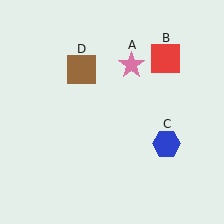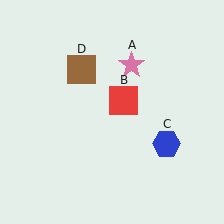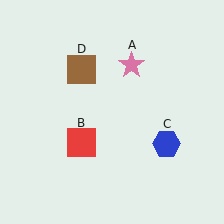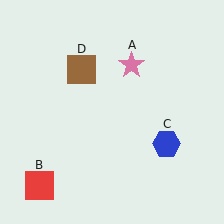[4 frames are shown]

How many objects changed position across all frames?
1 object changed position: red square (object B).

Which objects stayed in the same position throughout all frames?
Pink star (object A) and blue hexagon (object C) and brown square (object D) remained stationary.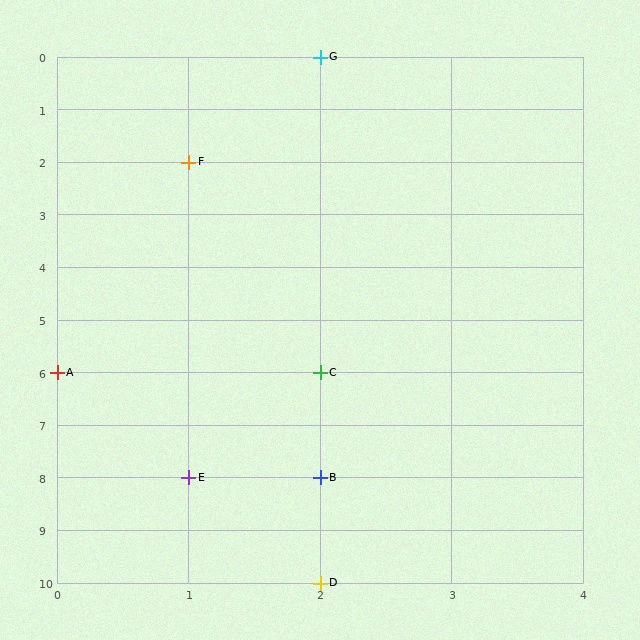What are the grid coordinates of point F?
Point F is at grid coordinates (1, 2).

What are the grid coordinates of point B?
Point B is at grid coordinates (2, 8).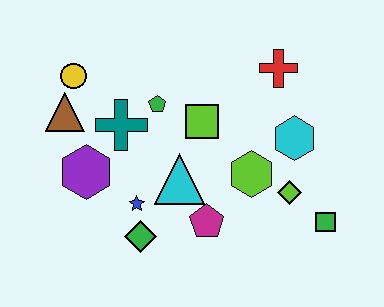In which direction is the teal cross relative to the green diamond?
The teal cross is above the green diamond.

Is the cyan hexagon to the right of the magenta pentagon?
Yes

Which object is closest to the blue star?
The green diamond is closest to the blue star.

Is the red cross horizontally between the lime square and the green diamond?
No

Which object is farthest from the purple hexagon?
The green square is farthest from the purple hexagon.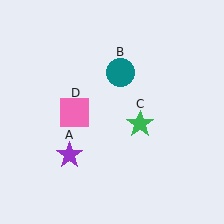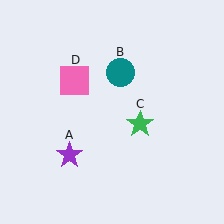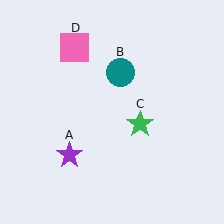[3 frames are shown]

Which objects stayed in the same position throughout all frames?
Purple star (object A) and teal circle (object B) and green star (object C) remained stationary.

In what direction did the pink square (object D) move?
The pink square (object D) moved up.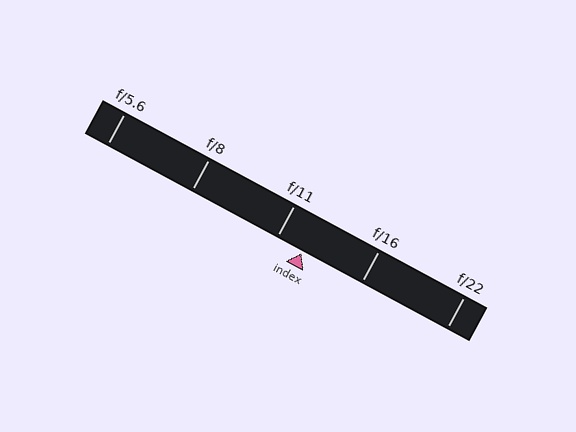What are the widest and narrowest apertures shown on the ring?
The widest aperture shown is f/5.6 and the narrowest is f/22.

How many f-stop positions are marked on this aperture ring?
There are 5 f-stop positions marked.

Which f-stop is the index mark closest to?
The index mark is closest to f/11.